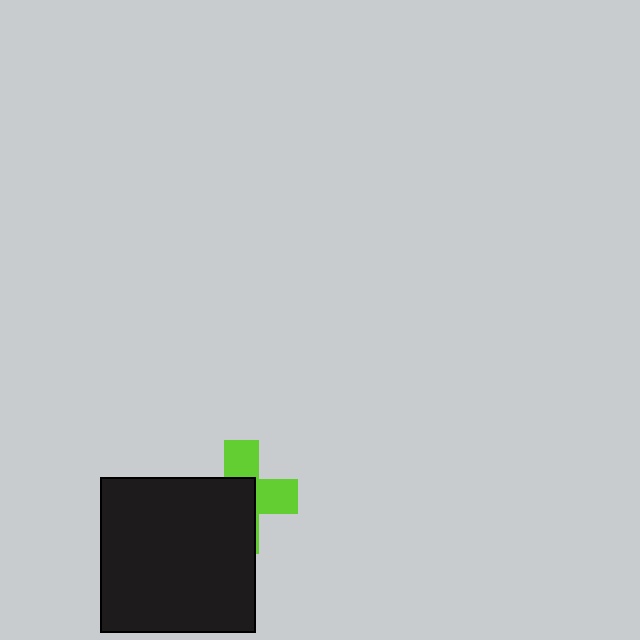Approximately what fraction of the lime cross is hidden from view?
Roughly 56% of the lime cross is hidden behind the black square.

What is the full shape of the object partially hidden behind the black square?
The partially hidden object is a lime cross.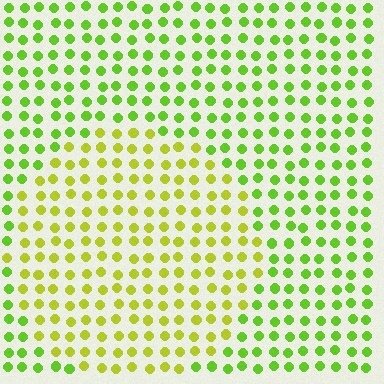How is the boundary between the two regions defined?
The boundary is defined purely by a slight shift in hue (about 30 degrees). Spacing, size, and orientation are identical on both sides.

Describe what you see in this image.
The image is filled with small lime elements in a uniform arrangement. A circle-shaped region is visible where the elements are tinted to a slightly different hue, forming a subtle color boundary.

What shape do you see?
I see a circle.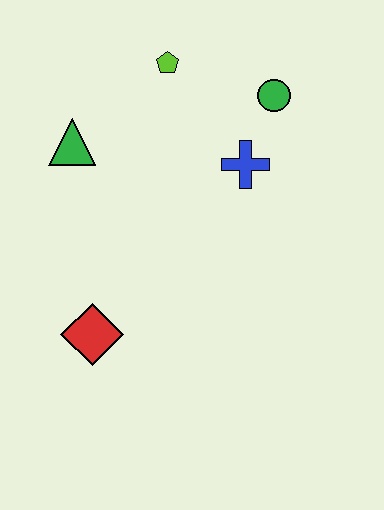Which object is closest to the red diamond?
The green triangle is closest to the red diamond.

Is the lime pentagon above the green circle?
Yes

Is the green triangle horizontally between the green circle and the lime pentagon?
No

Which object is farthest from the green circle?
The red diamond is farthest from the green circle.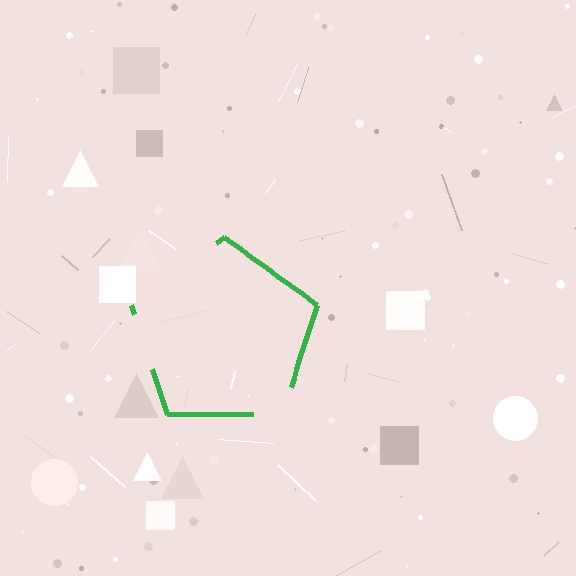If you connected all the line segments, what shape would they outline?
They would outline a pentagon.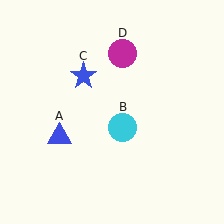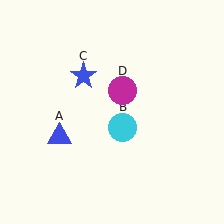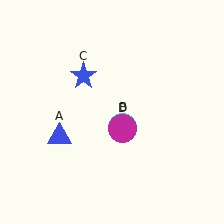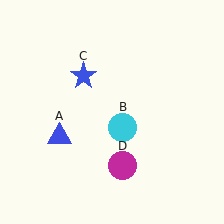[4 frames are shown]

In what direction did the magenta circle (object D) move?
The magenta circle (object D) moved down.